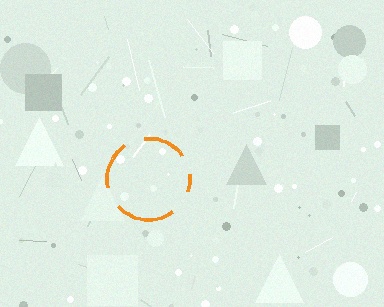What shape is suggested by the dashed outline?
The dashed outline suggests a circle.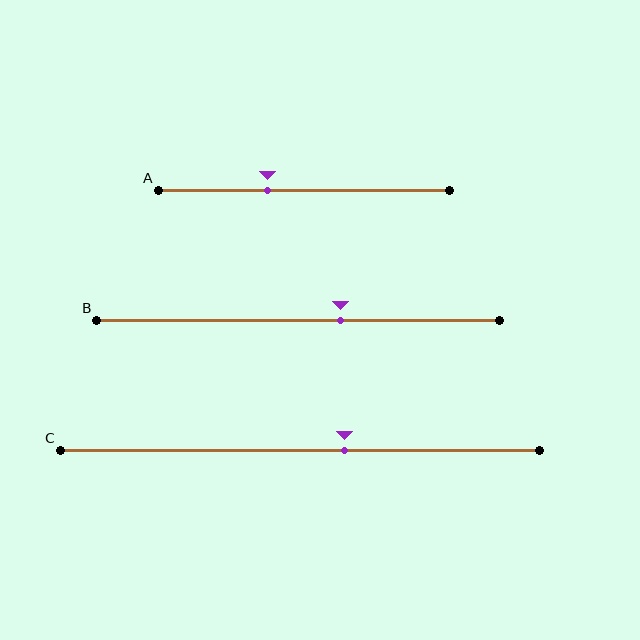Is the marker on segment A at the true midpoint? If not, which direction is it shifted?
No, the marker on segment A is shifted to the left by about 13% of the segment length.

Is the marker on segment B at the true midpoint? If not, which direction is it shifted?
No, the marker on segment B is shifted to the right by about 10% of the segment length.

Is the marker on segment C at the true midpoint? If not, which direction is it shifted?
No, the marker on segment C is shifted to the right by about 9% of the segment length.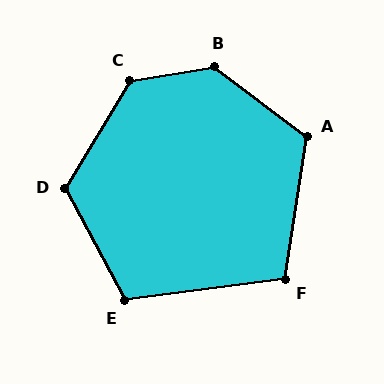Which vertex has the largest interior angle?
B, at approximately 133 degrees.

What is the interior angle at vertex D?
Approximately 121 degrees (obtuse).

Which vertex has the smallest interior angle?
F, at approximately 106 degrees.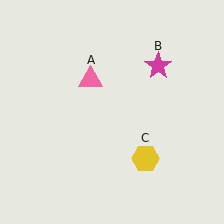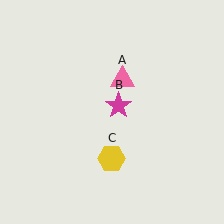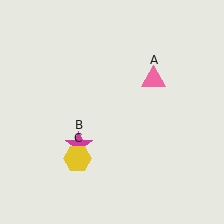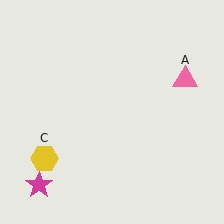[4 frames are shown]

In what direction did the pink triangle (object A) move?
The pink triangle (object A) moved right.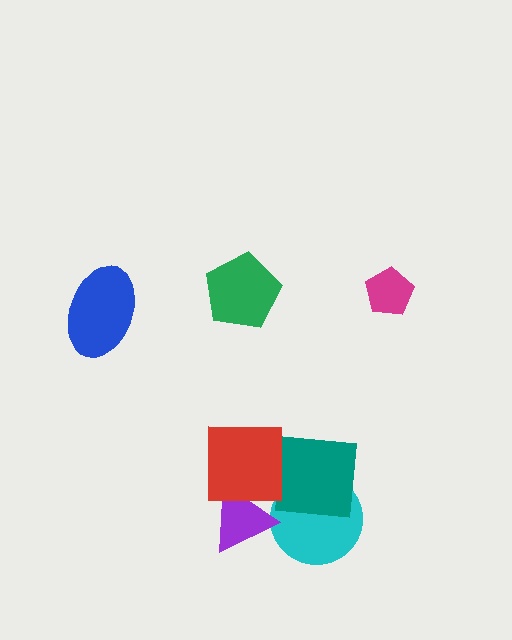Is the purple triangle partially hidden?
Yes, it is partially covered by another shape.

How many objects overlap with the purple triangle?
2 objects overlap with the purple triangle.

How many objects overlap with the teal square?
1 object overlaps with the teal square.